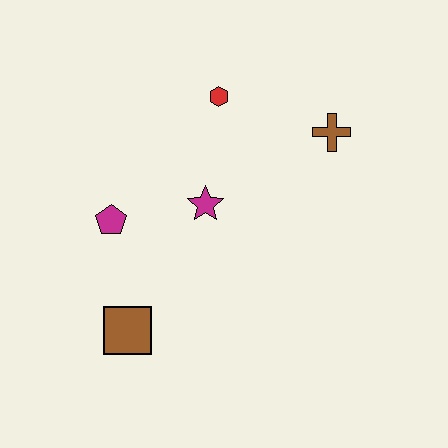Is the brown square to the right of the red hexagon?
No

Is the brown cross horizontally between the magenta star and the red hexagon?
No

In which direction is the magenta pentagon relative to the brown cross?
The magenta pentagon is to the left of the brown cross.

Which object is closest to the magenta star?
The magenta pentagon is closest to the magenta star.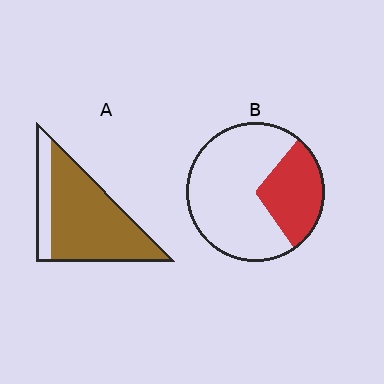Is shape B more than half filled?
No.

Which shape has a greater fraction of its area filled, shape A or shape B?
Shape A.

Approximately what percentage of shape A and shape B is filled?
A is approximately 80% and B is approximately 30%.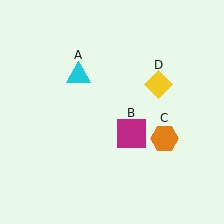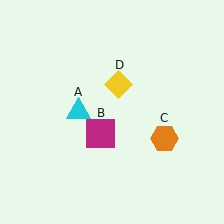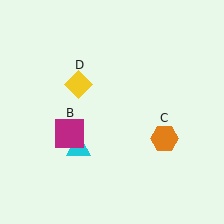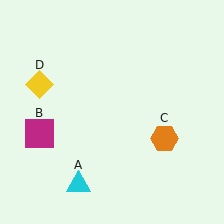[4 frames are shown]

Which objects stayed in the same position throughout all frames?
Orange hexagon (object C) remained stationary.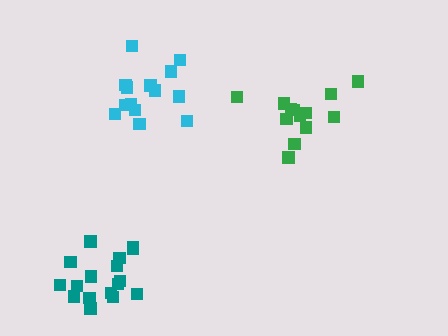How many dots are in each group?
Group 1: 14 dots, Group 2: 17 dots, Group 3: 13 dots (44 total).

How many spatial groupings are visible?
There are 3 spatial groupings.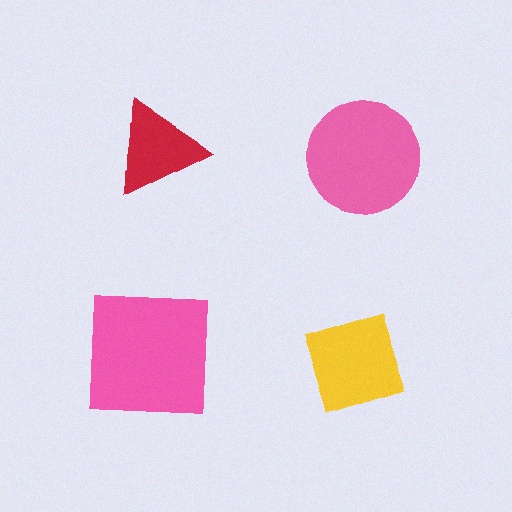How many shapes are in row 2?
2 shapes.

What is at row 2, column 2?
A yellow diamond.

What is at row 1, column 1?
A red triangle.